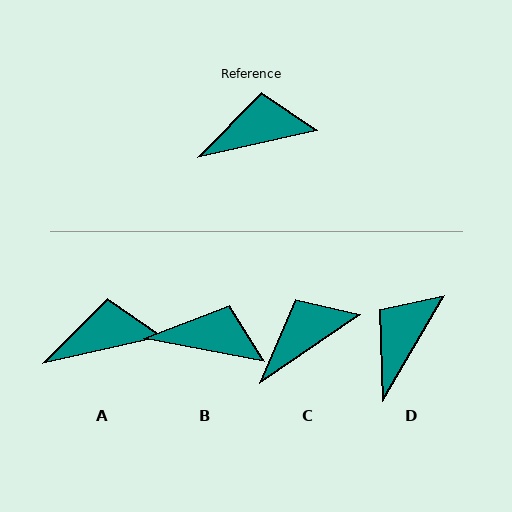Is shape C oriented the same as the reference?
No, it is off by about 21 degrees.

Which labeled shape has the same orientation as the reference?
A.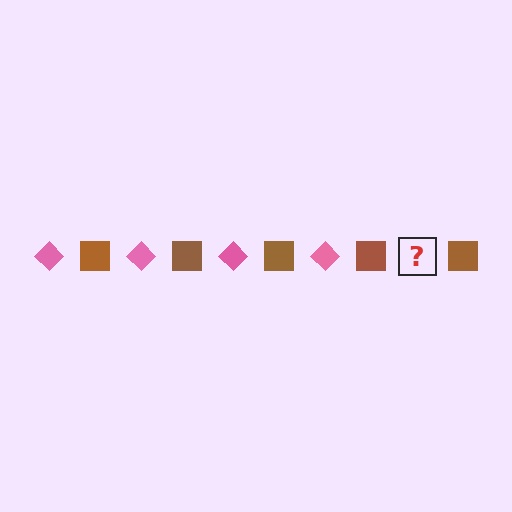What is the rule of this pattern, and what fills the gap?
The rule is that the pattern alternates between pink diamond and brown square. The gap should be filled with a pink diamond.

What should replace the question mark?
The question mark should be replaced with a pink diamond.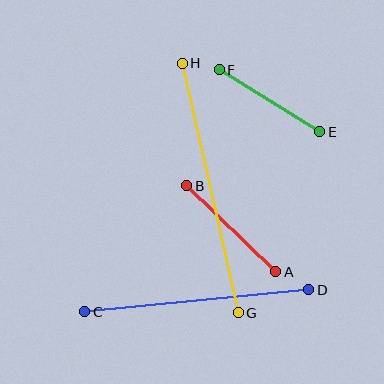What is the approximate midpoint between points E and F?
The midpoint is at approximately (270, 101) pixels.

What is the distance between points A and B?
The distance is approximately 124 pixels.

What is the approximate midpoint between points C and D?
The midpoint is at approximately (197, 301) pixels.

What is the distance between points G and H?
The distance is approximately 255 pixels.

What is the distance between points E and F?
The distance is approximately 118 pixels.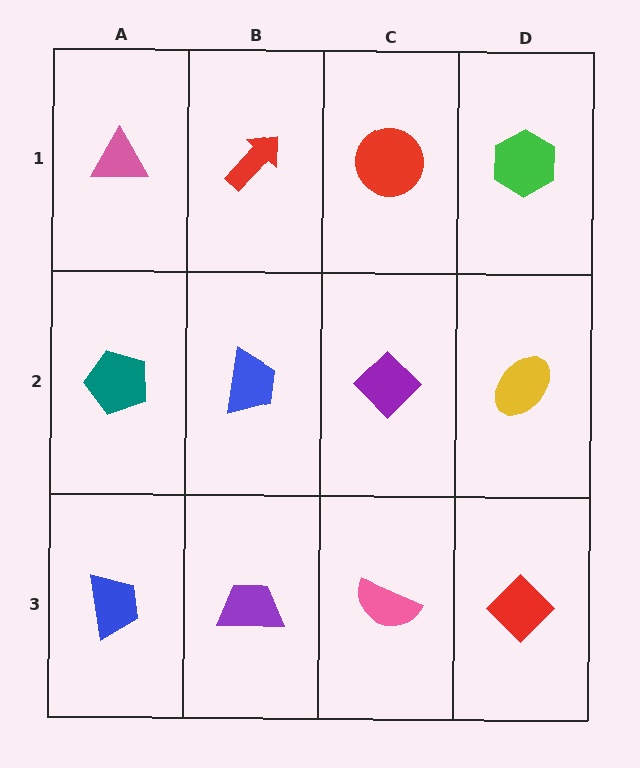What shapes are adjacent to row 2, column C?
A red circle (row 1, column C), a pink semicircle (row 3, column C), a blue trapezoid (row 2, column B), a yellow ellipse (row 2, column D).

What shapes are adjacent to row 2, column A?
A pink triangle (row 1, column A), a blue trapezoid (row 3, column A), a blue trapezoid (row 2, column B).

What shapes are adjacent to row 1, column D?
A yellow ellipse (row 2, column D), a red circle (row 1, column C).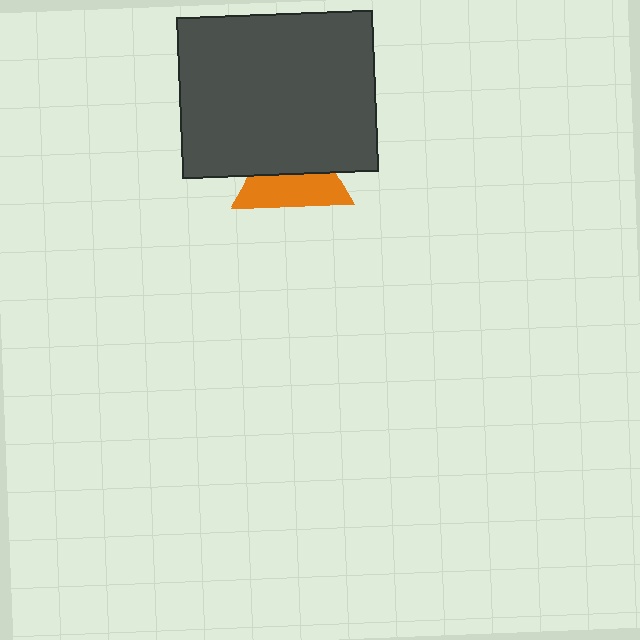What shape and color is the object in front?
The object in front is a dark gray rectangle.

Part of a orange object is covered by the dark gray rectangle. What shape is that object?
It is a triangle.